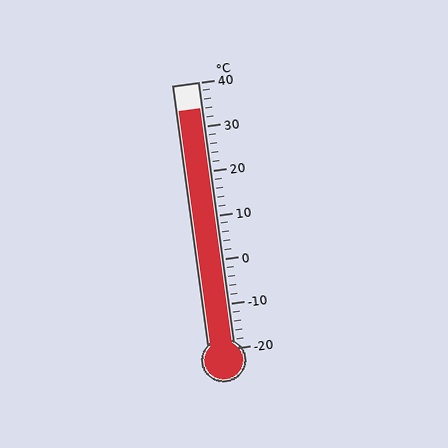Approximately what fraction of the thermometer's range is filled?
The thermometer is filled to approximately 90% of its range.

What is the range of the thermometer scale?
The thermometer scale ranges from -20°C to 40°C.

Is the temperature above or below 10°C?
The temperature is above 10°C.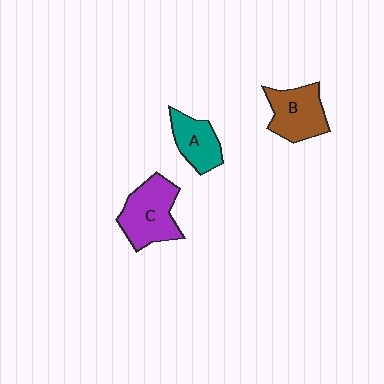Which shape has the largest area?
Shape C (purple).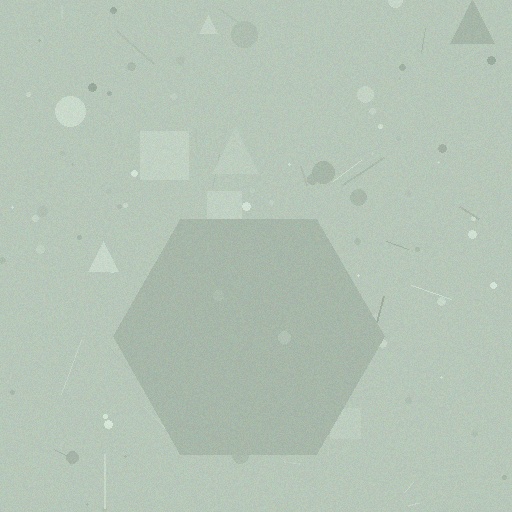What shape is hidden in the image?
A hexagon is hidden in the image.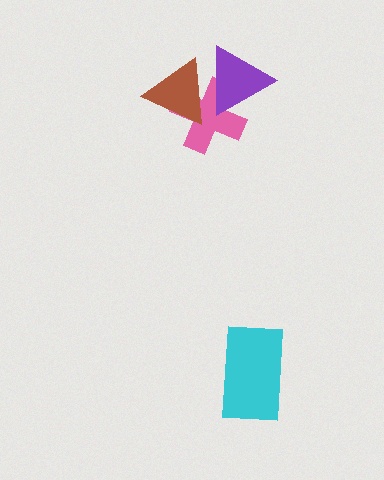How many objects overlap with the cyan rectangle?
0 objects overlap with the cyan rectangle.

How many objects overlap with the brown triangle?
2 objects overlap with the brown triangle.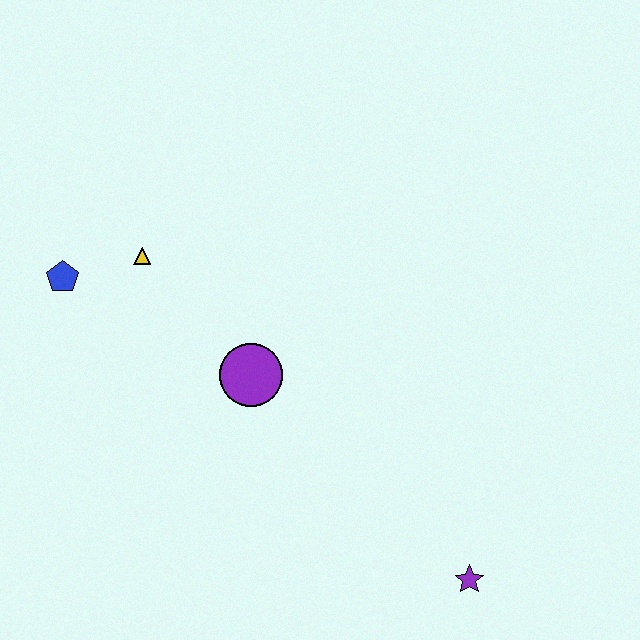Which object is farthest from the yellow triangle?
The purple star is farthest from the yellow triangle.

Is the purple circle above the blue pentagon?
No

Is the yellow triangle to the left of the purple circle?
Yes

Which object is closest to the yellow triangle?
The blue pentagon is closest to the yellow triangle.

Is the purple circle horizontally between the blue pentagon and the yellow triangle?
No